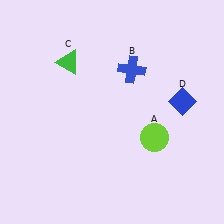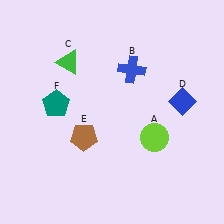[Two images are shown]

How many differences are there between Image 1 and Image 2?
There are 2 differences between the two images.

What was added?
A brown pentagon (E), a teal pentagon (F) were added in Image 2.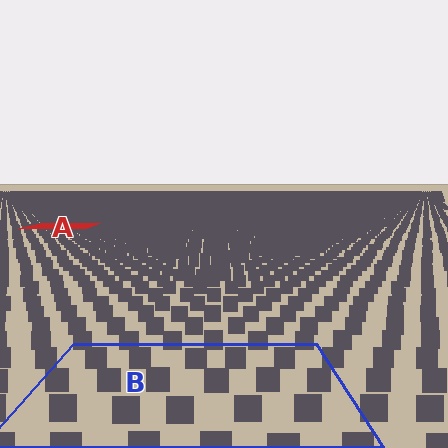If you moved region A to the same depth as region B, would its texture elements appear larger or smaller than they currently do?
They would appear larger. At a closer depth, the same texture elements are projected at a bigger on-screen size.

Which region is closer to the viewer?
Region B is closer. The texture elements there are larger and more spread out.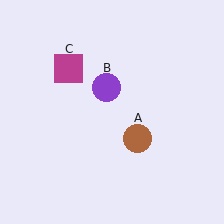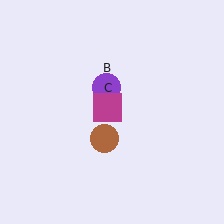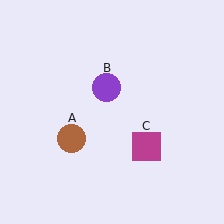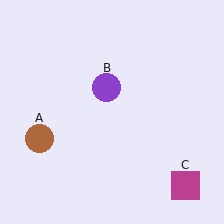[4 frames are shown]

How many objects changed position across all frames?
2 objects changed position: brown circle (object A), magenta square (object C).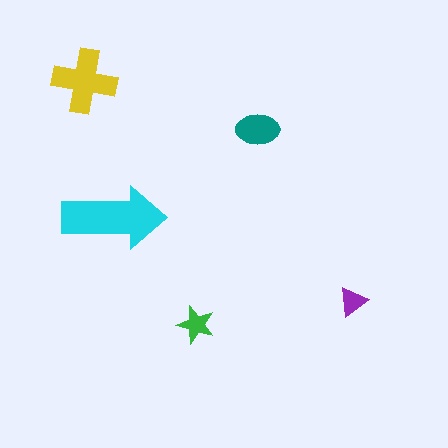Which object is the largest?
The cyan arrow.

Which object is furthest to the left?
The yellow cross is leftmost.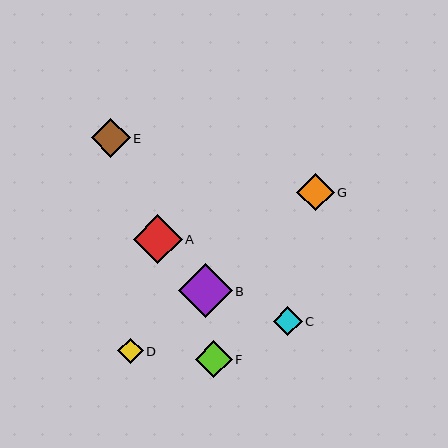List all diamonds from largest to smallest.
From largest to smallest: B, A, E, G, F, C, D.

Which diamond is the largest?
Diamond B is the largest with a size of approximately 54 pixels.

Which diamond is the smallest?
Diamond D is the smallest with a size of approximately 26 pixels.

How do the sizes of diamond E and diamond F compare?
Diamond E and diamond F are approximately the same size.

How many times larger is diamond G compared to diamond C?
Diamond G is approximately 1.3 times the size of diamond C.